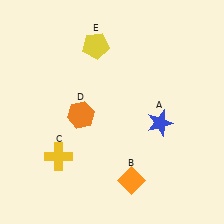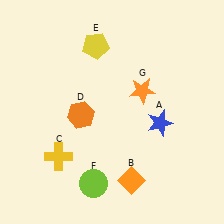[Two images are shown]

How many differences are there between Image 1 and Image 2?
There are 2 differences between the two images.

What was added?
A lime circle (F), an orange star (G) were added in Image 2.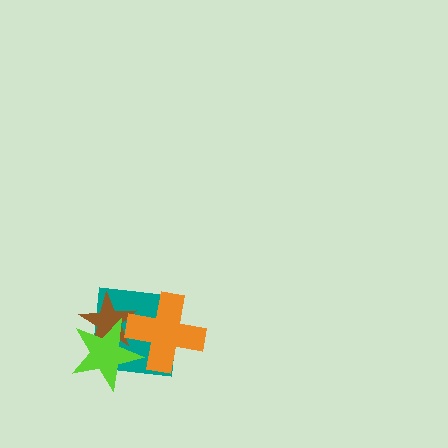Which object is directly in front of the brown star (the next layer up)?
The orange cross is directly in front of the brown star.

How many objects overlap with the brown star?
3 objects overlap with the brown star.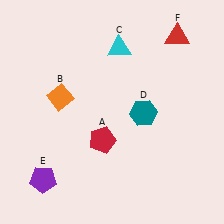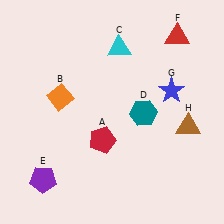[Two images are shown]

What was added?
A blue star (G), a brown triangle (H) were added in Image 2.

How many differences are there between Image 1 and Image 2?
There are 2 differences between the two images.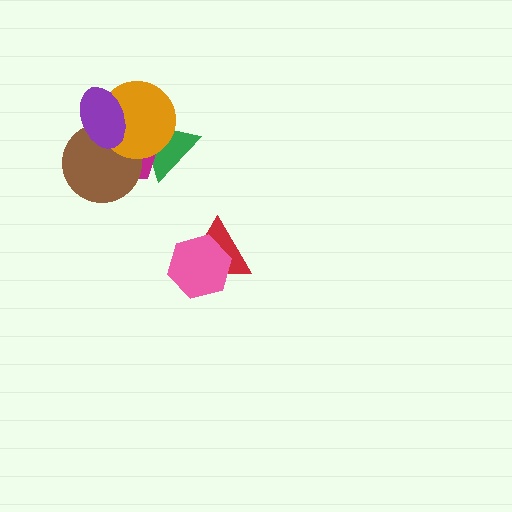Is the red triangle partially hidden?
Yes, it is partially covered by another shape.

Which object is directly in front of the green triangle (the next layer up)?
The magenta pentagon is directly in front of the green triangle.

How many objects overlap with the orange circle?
4 objects overlap with the orange circle.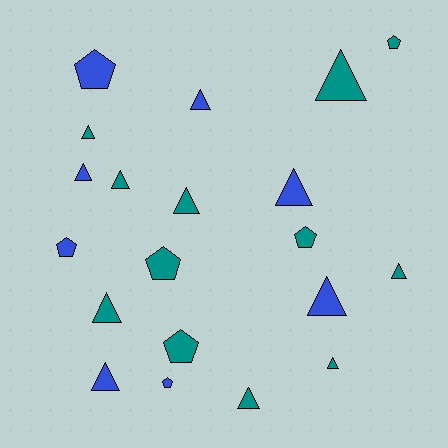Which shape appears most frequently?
Triangle, with 13 objects.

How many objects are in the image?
There are 20 objects.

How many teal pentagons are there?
There are 4 teal pentagons.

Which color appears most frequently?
Teal, with 12 objects.